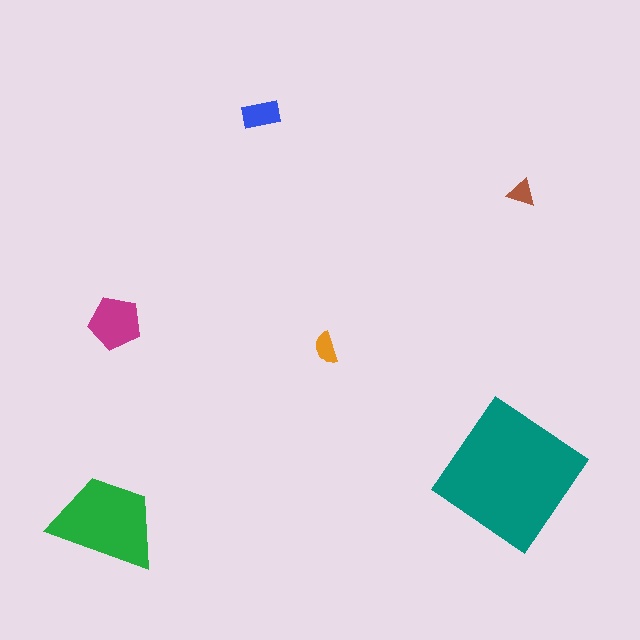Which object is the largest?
The teal diamond.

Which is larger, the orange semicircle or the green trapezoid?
The green trapezoid.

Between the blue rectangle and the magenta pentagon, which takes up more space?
The magenta pentagon.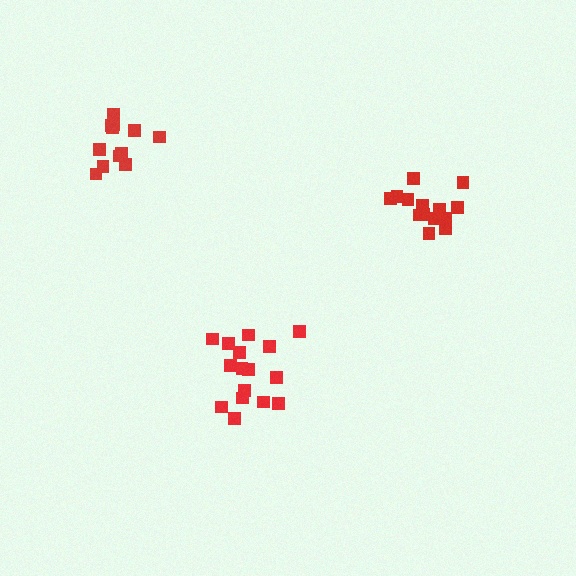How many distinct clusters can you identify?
There are 3 distinct clusters.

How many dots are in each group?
Group 1: 16 dots, Group 2: 12 dots, Group 3: 16 dots (44 total).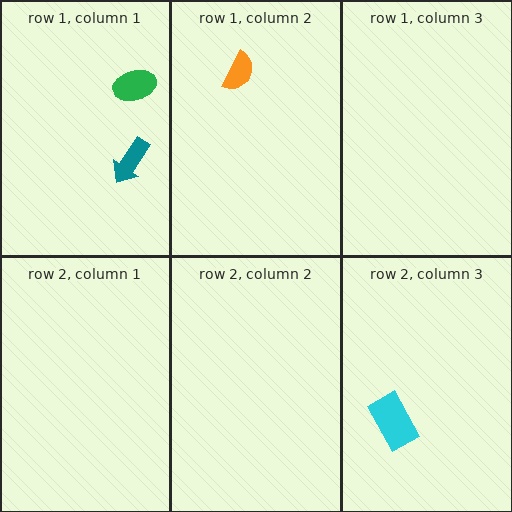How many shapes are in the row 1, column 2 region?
1.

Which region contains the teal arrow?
The row 1, column 1 region.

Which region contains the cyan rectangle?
The row 2, column 3 region.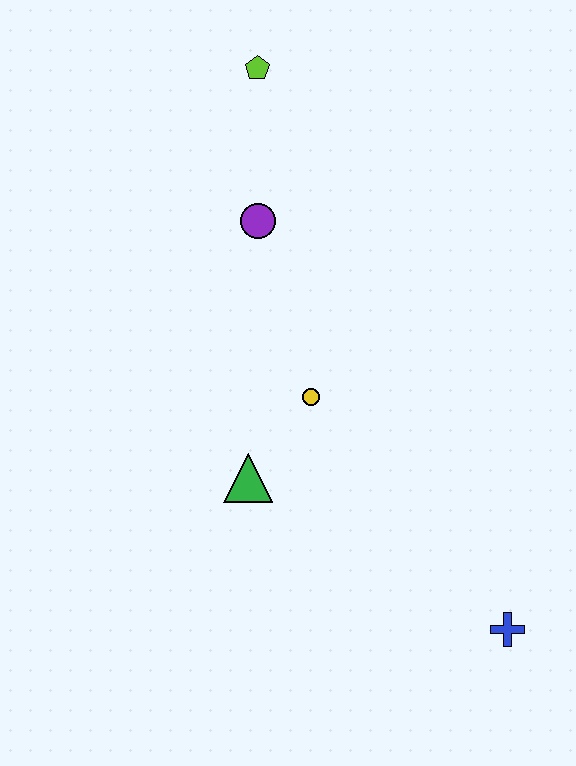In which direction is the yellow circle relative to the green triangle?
The yellow circle is above the green triangle.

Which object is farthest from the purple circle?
The blue cross is farthest from the purple circle.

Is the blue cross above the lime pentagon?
No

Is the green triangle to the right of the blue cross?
No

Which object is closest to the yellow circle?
The green triangle is closest to the yellow circle.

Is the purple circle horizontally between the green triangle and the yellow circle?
Yes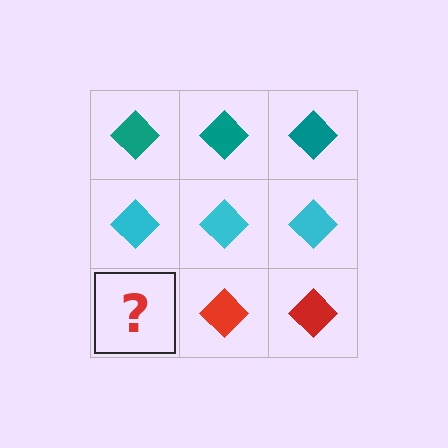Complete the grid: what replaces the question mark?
The question mark should be replaced with a red diamond.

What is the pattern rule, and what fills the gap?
The rule is that each row has a consistent color. The gap should be filled with a red diamond.